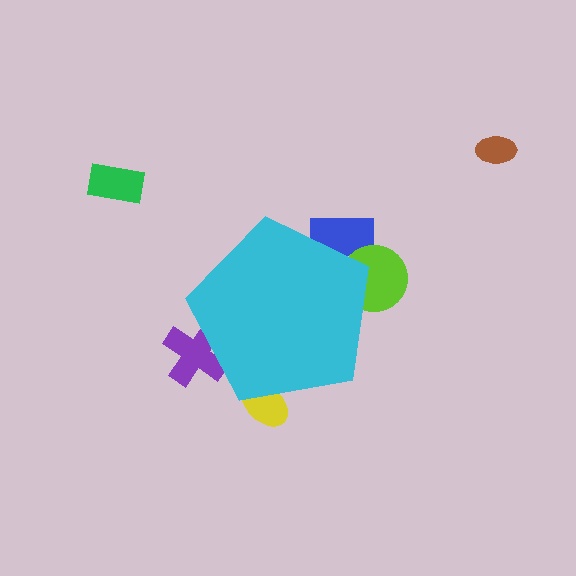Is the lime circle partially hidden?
Yes, the lime circle is partially hidden behind the cyan pentagon.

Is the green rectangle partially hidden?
No, the green rectangle is fully visible.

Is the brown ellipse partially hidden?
No, the brown ellipse is fully visible.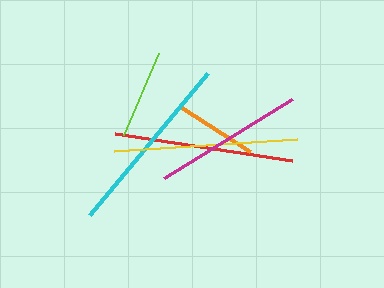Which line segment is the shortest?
The orange line is the shortest at approximately 83 pixels.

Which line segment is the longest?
The cyan line is the longest at approximately 184 pixels.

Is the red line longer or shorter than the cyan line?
The cyan line is longer than the red line.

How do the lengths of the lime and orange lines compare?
The lime and orange lines are approximately the same length.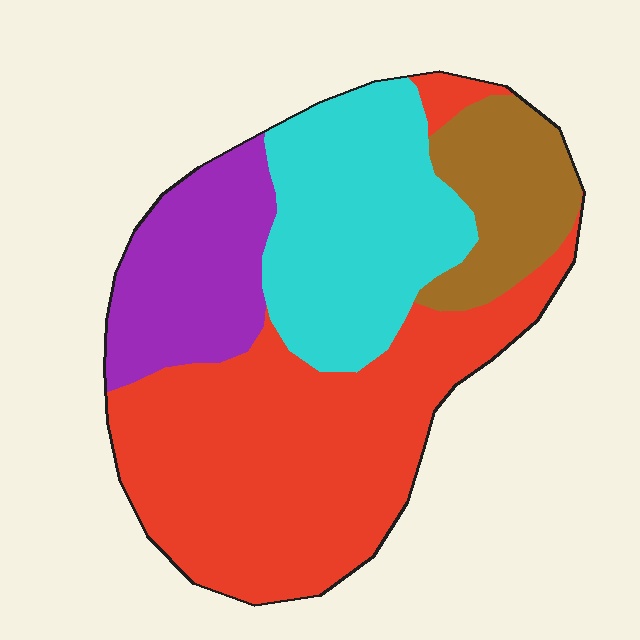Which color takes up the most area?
Red, at roughly 45%.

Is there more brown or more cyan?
Cyan.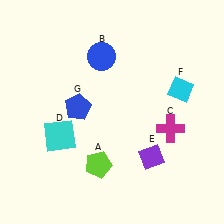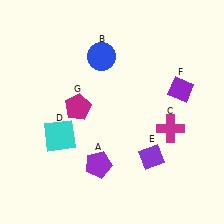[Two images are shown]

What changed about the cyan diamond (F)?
In Image 1, F is cyan. In Image 2, it changed to purple.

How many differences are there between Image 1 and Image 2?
There are 3 differences between the two images.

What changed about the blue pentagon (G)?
In Image 1, G is blue. In Image 2, it changed to magenta.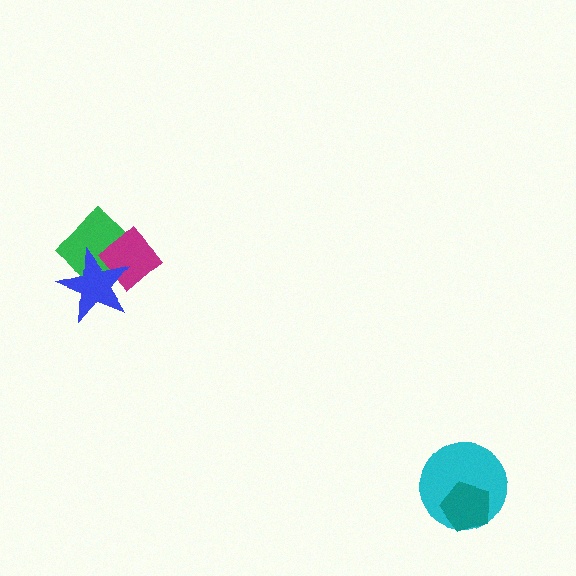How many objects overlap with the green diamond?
2 objects overlap with the green diamond.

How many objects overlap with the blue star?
2 objects overlap with the blue star.